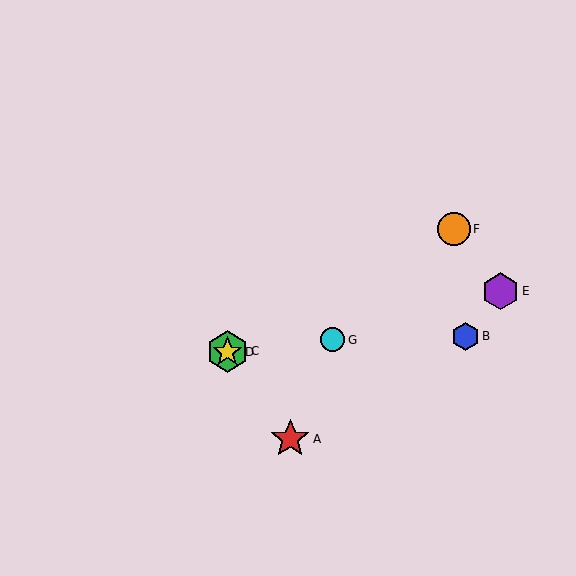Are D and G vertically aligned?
No, D is at x≈227 and G is at x≈333.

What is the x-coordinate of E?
Object E is at x≈501.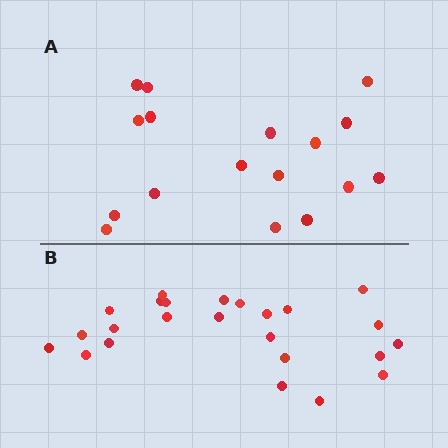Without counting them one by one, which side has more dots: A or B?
Region B (the bottom region) has more dots.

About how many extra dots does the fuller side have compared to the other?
Region B has roughly 8 or so more dots than region A.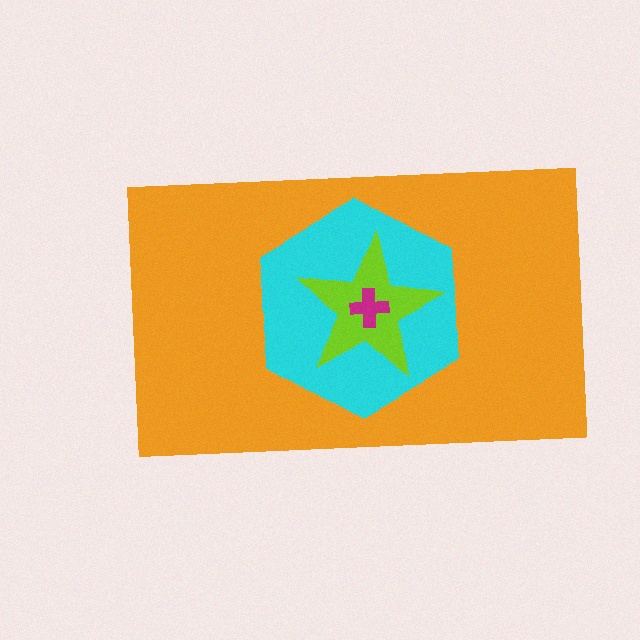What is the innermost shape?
The magenta cross.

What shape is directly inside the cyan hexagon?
The lime star.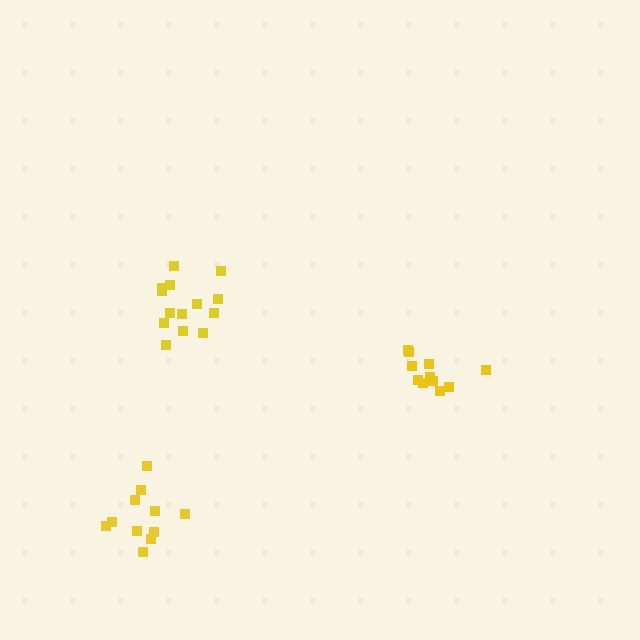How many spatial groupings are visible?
There are 3 spatial groupings.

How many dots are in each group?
Group 1: 11 dots, Group 2: 14 dots, Group 3: 11 dots (36 total).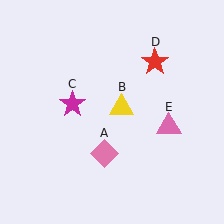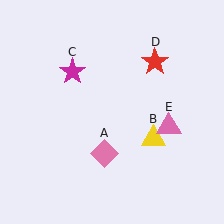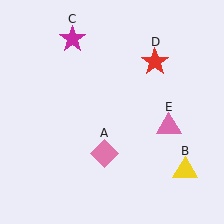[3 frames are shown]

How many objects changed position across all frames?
2 objects changed position: yellow triangle (object B), magenta star (object C).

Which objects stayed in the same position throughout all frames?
Pink diamond (object A) and red star (object D) and pink triangle (object E) remained stationary.